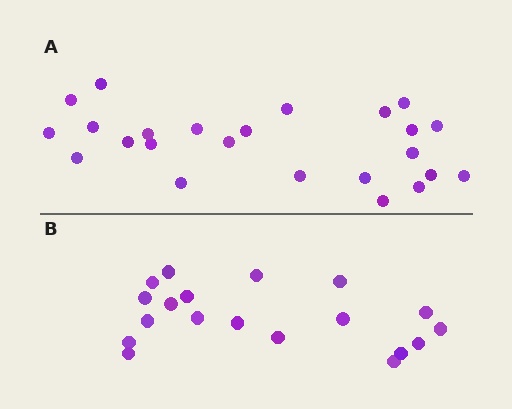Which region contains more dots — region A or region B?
Region A (the top region) has more dots.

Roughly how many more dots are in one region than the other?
Region A has about 5 more dots than region B.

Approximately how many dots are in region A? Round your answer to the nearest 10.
About 20 dots. (The exact count is 24, which rounds to 20.)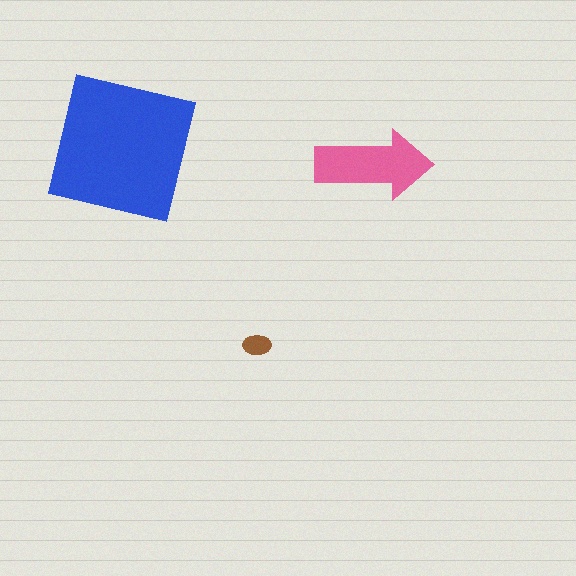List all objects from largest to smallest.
The blue square, the pink arrow, the brown ellipse.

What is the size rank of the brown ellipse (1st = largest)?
3rd.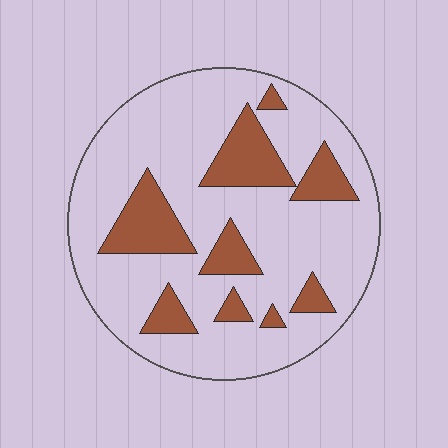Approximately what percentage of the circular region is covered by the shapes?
Approximately 20%.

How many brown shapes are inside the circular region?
9.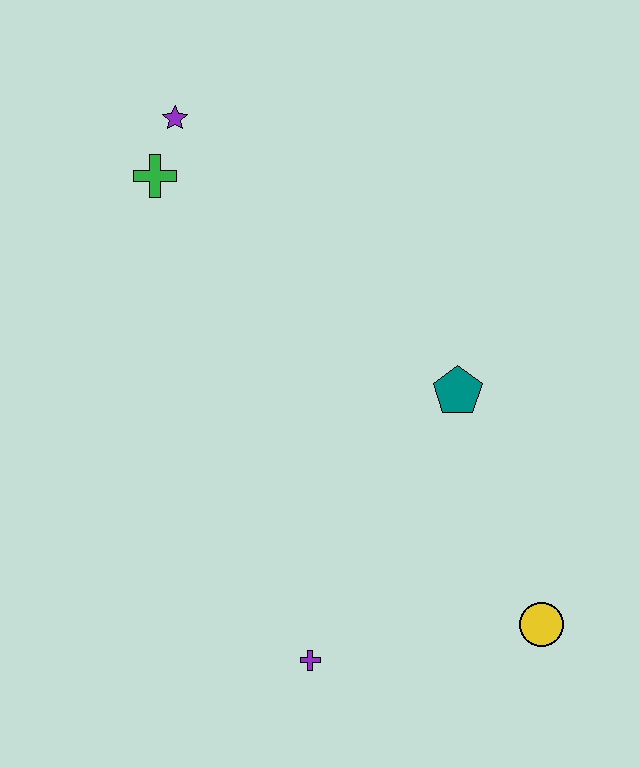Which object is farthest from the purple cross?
The purple star is farthest from the purple cross.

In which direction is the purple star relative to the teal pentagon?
The purple star is to the left of the teal pentagon.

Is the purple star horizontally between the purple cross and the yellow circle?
No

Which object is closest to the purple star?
The green cross is closest to the purple star.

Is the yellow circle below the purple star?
Yes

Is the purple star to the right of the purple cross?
No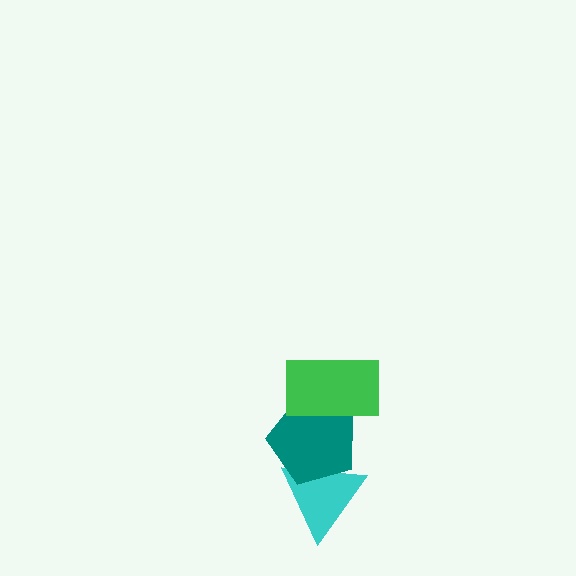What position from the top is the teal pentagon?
The teal pentagon is 2nd from the top.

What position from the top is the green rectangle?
The green rectangle is 1st from the top.